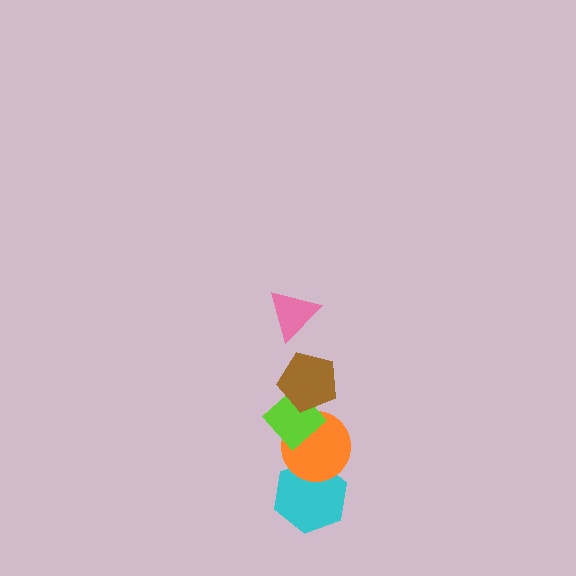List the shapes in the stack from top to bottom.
From top to bottom: the pink triangle, the brown pentagon, the lime diamond, the orange circle, the cyan hexagon.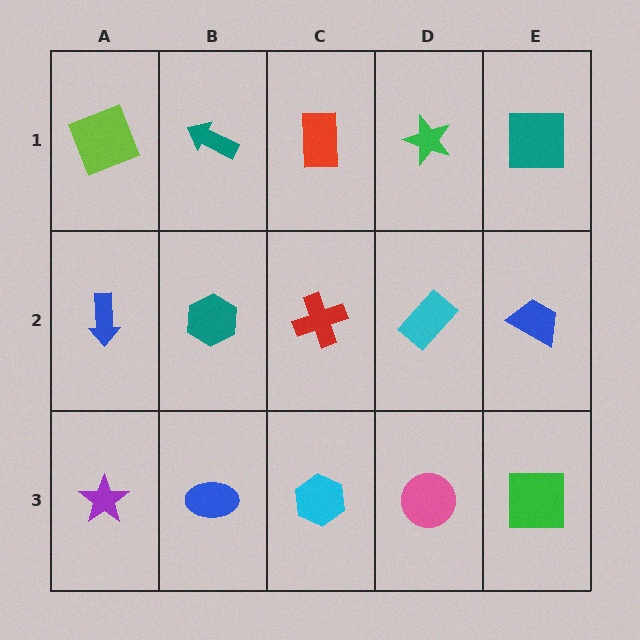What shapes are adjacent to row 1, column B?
A teal hexagon (row 2, column B), a lime square (row 1, column A), a red rectangle (row 1, column C).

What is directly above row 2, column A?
A lime square.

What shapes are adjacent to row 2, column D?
A green star (row 1, column D), a pink circle (row 3, column D), a red cross (row 2, column C), a blue trapezoid (row 2, column E).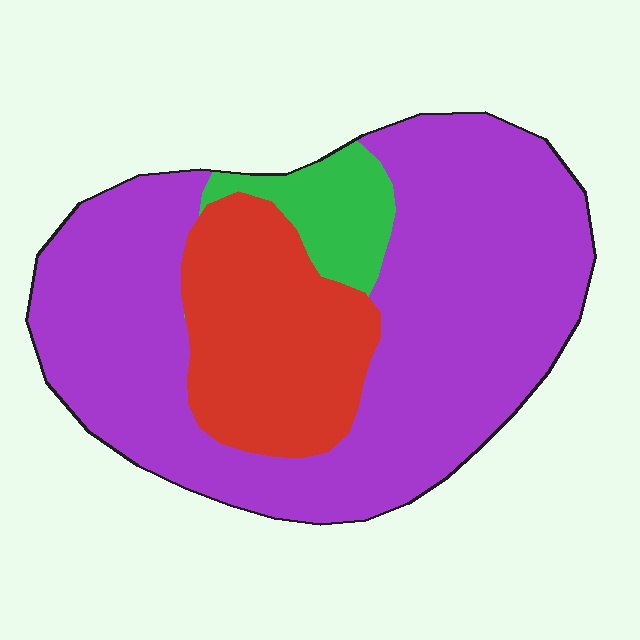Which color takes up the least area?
Green, at roughly 10%.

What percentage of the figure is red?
Red takes up about one quarter (1/4) of the figure.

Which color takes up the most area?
Purple, at roughly 70%.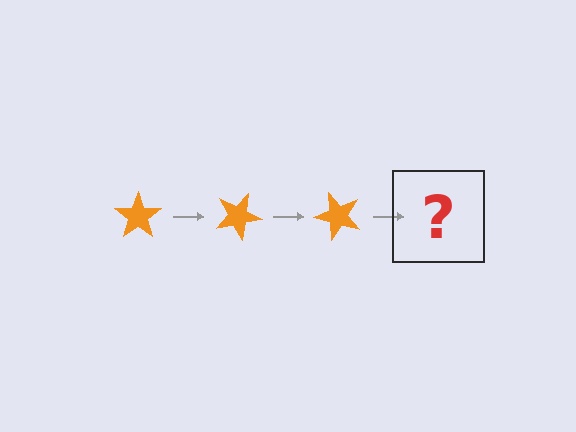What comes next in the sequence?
The next element should be an orange star rotated 75 degrees.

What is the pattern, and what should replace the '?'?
The pattern is that the star rotates 25 degrees each step. The '?' should be an orange star rotated 75 degrees.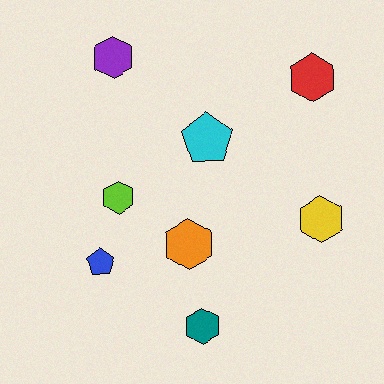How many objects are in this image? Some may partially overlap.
There are 8 objects.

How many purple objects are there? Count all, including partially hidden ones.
There is 1 purple object.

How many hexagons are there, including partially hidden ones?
There are 6 hexagons.